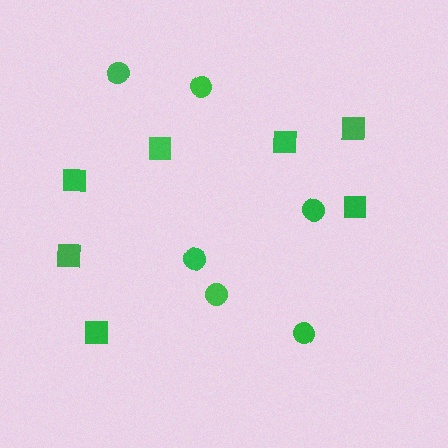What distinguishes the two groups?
There are 2 groups: one group of squares (7) and one group of circles (6).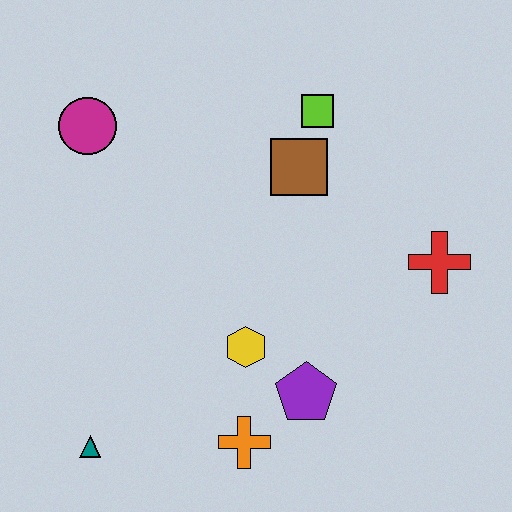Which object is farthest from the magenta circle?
The red cross is farthest from the magenta circle.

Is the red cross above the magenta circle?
No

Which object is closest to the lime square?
The brown square is closest to the lime square.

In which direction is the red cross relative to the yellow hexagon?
The red cross is to the right of the yellow hexagon.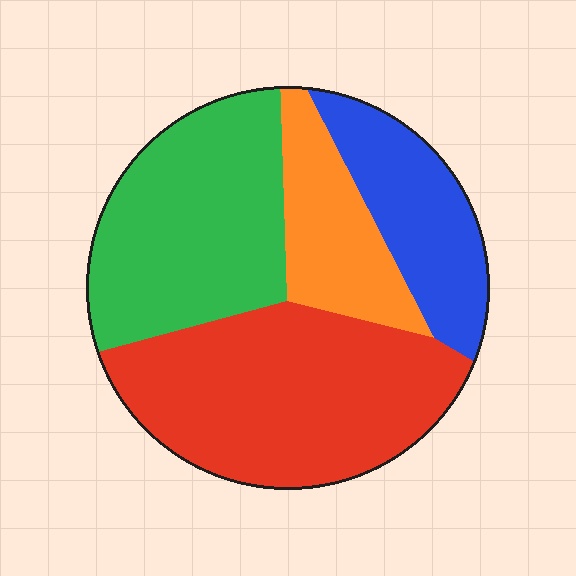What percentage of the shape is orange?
Orange takes up about one sixth (1/6) of the shape.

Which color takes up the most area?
Red, at roughly 40%.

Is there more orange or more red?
Red.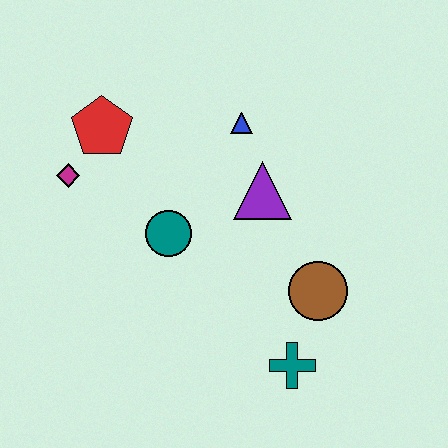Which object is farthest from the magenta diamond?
The teal cross is farthest from the magenta diamond.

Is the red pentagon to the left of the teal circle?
Yes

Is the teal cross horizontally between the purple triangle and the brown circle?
Yes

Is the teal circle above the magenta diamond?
No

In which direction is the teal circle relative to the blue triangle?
The teal circle is below the blue triangle.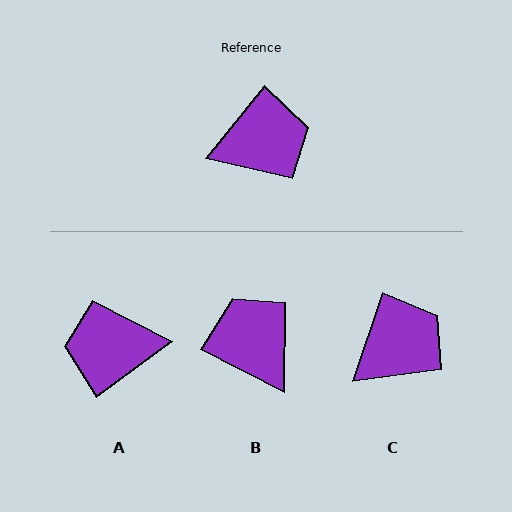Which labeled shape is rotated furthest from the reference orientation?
A, about 165 degrees away.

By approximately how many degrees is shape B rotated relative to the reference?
Approximately 102 degrees counter-clockwise.